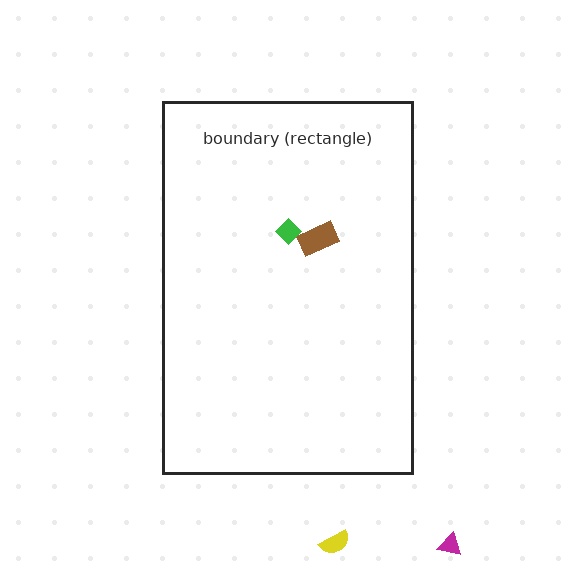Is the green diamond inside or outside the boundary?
Inside.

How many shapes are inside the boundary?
2 inside, 2 outside.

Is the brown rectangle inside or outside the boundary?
Inside.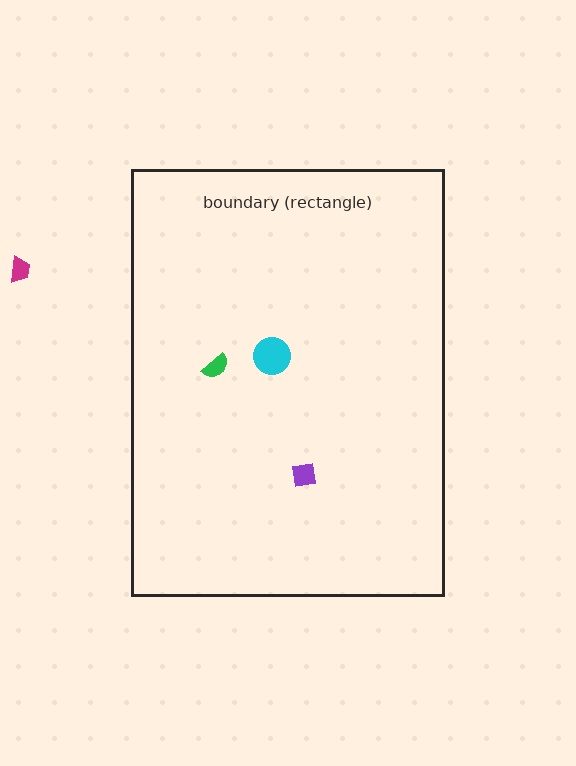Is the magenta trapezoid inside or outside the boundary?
Outside.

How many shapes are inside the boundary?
3 inside, 1 outside.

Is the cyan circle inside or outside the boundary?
Inside.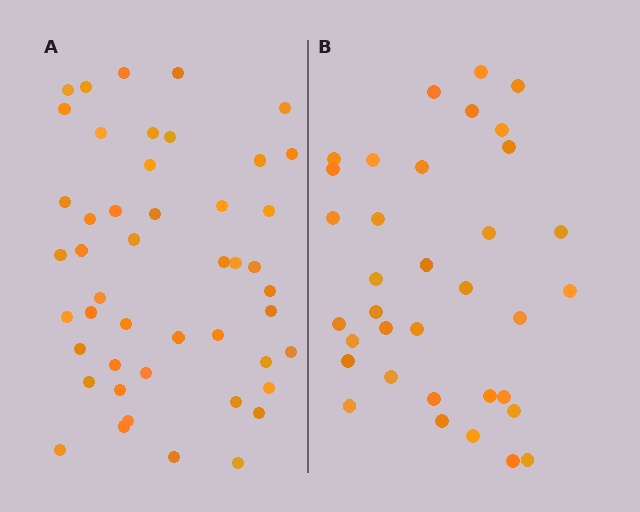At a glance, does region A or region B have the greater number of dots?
Region A (the left region) has more dots.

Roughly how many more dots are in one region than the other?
Region A has roughly 12 or so more dots than region B.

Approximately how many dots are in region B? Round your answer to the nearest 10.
About 40 dots. (The exact count is 35, which rounds to 40.)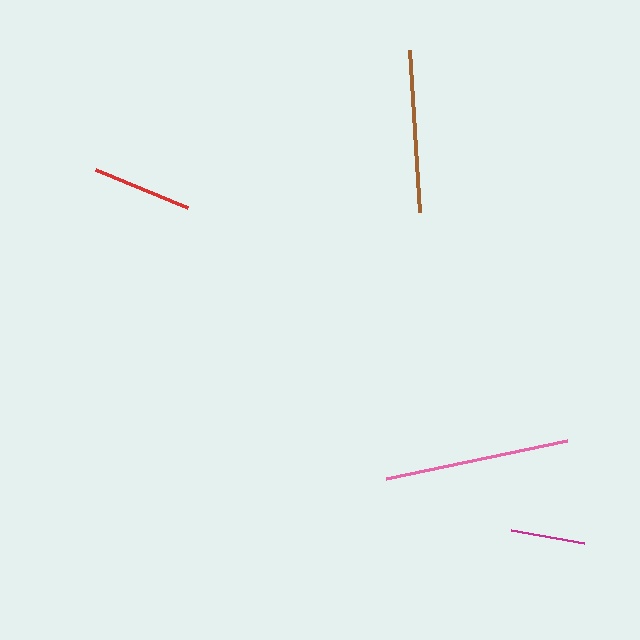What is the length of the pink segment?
The pink segment is approximately 185 pixels long.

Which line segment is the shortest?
The magenta line is the shortest at approximately 74 pixels.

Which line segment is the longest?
The pink line is the longest at approximately 185 pixels.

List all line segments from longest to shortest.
From longest to shortest: pink, brown, red, magenta.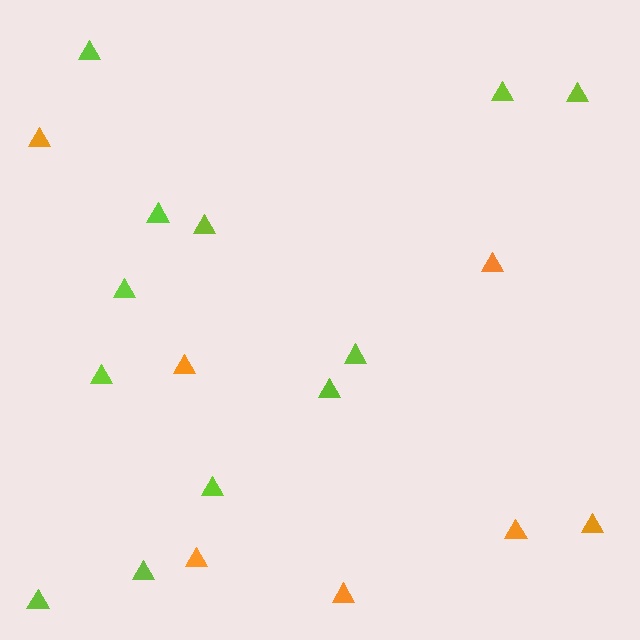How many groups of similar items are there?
There are 2 groups: one group of orange triangles (7) and one group of lime triangles (12).